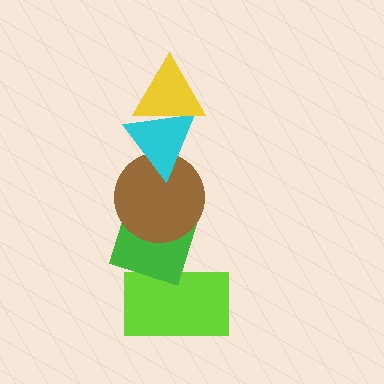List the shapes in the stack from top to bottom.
From top to bottom: the yellow triangle, the cyan triangle, the brown circle, the green diamond, the lime rectangle.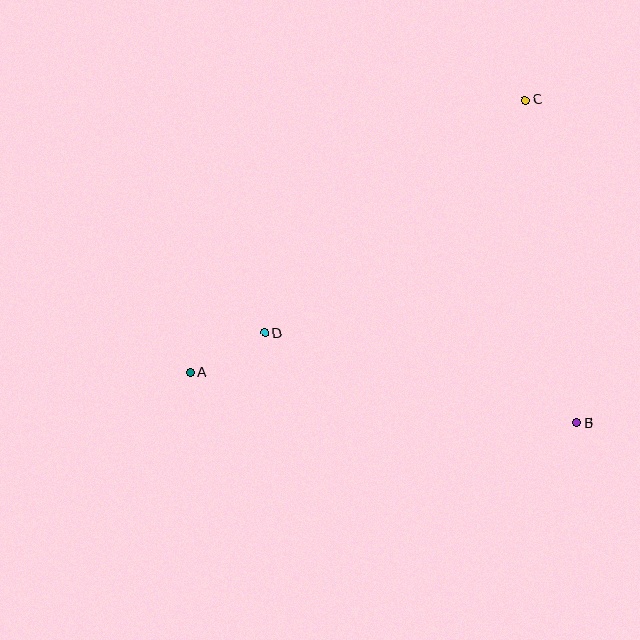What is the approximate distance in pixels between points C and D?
The distance between C and D is approximately 350 pixels.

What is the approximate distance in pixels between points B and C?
The distance between B and C is approximately 327 pixels.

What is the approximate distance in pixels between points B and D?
The distance between B and D is approximately 325 pixels.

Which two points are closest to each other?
Points A and D are closest to each other.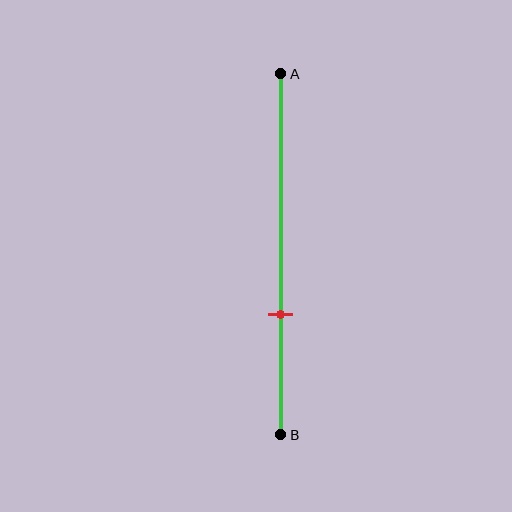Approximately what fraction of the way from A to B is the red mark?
The red mark is approximately 65% of the way from A to B.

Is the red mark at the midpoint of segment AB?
No, the mark is at about 65% from A, not at the 50% midpoint.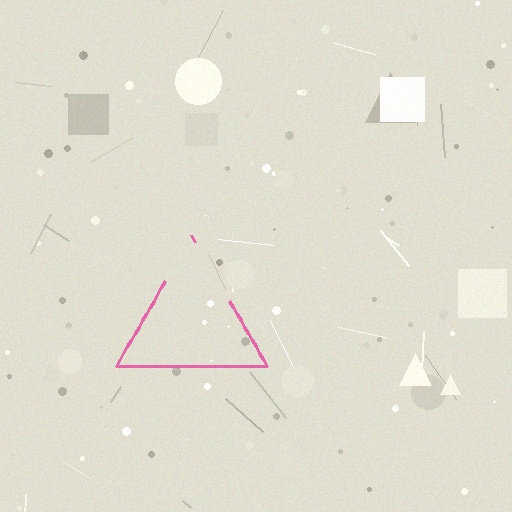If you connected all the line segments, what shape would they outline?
They would outline a triangle.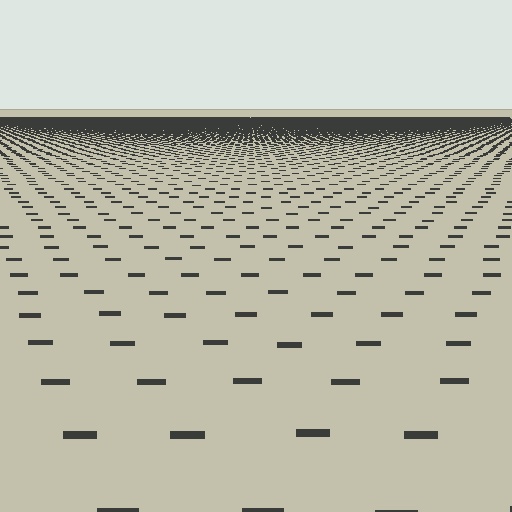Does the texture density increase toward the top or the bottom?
Density increases toward the top.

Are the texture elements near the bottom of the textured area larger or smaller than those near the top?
Larger. Near the bottom, elements are closer to the viewer and appear at a bigger on-screen size.